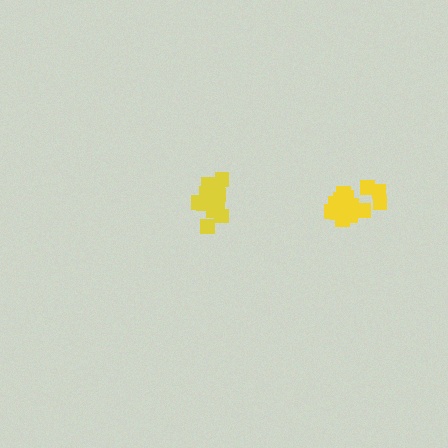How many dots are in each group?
Group 1: 13 dots, Group 2: 16 dots (29 total).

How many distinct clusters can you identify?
There are 2 distinct clusters.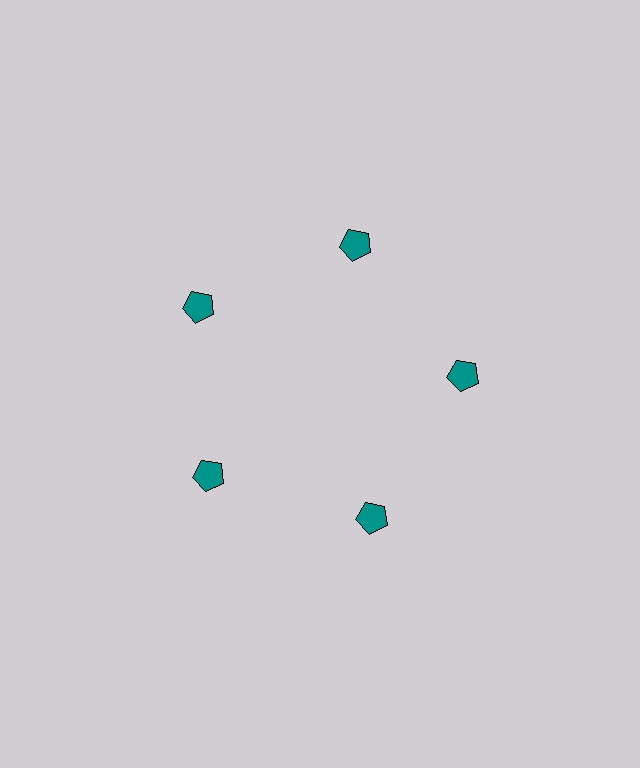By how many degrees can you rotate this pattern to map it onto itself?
The pattern maps onto itself every 72 degrees of rotation.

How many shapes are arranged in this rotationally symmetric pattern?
There are 5 shapes, arranged in 5 groups of 1.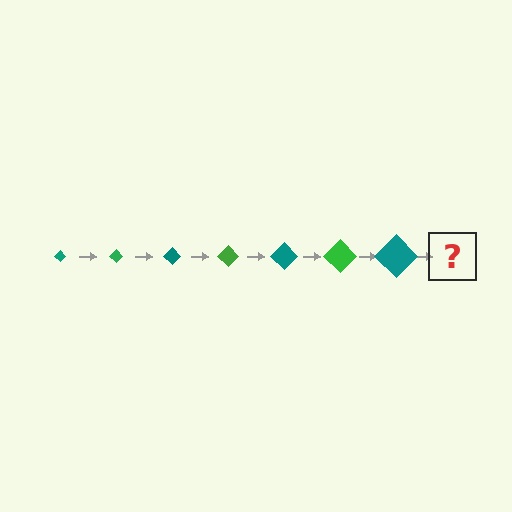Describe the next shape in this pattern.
It should be a green diamond, larger than the previous one.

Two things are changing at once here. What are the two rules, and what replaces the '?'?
The two rules are that the diamond grows larger each step and the color cycles through teal and green. The '?' should be a green diamond, larger than the previous one.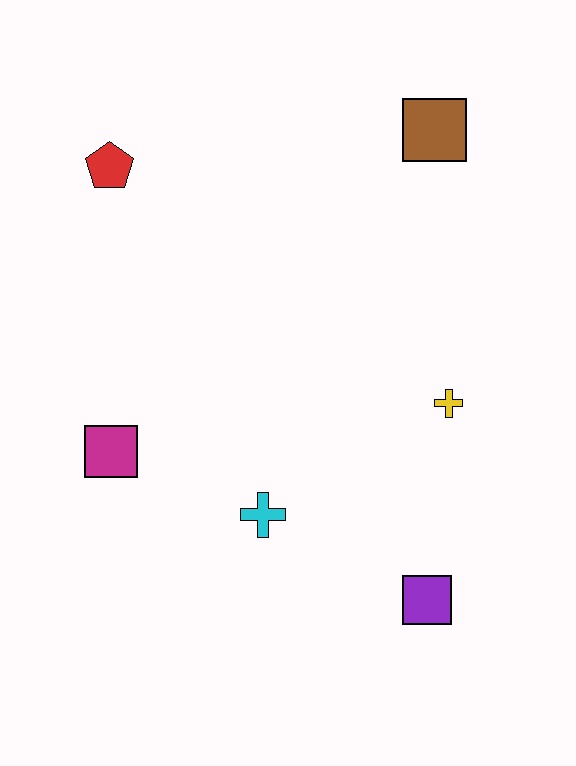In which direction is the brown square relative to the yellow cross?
The brown square is above the yellow cross.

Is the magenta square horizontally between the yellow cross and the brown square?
No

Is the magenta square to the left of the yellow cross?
Yes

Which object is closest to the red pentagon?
The magenta square is closest to the red pentagon.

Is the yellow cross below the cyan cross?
No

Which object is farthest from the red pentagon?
The purple square is farthest from the red pentagon.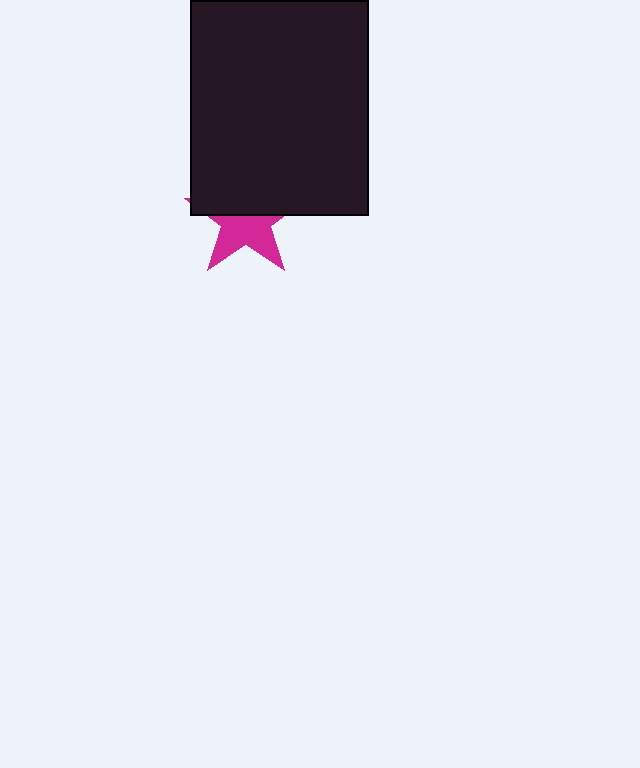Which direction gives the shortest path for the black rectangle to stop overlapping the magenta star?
Moving up gives the shortest separation.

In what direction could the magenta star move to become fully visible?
The magenta star could move down. That would shift it out from behind the black rectangle entirely.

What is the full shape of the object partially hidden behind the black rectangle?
The partially hidden object is a magenta star.